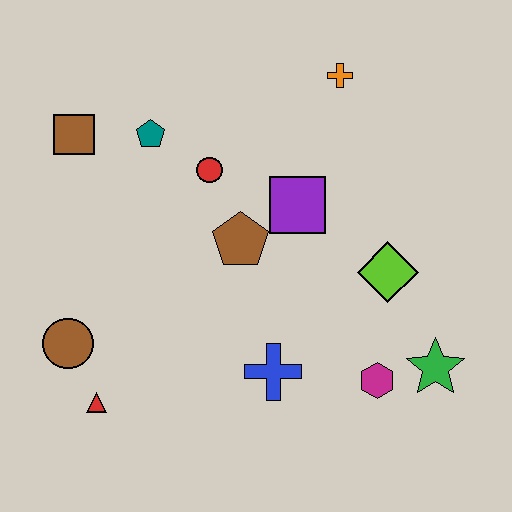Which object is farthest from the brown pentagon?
The green star is farthest from the brown pentagon.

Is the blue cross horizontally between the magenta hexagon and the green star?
No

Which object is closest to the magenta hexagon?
The green star is closest to the magenta hexagon.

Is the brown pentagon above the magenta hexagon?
Yes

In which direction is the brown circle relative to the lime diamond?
The brown circle is to the left of the lime diamond.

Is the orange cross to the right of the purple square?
Yes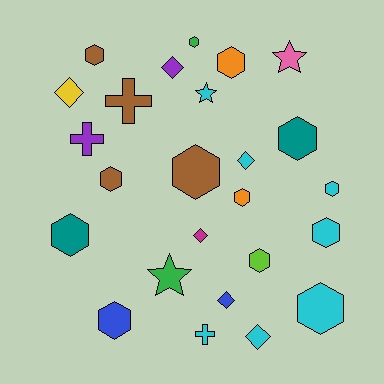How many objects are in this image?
There are 25 objects.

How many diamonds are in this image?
There are 6 diamonds.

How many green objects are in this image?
There are 2 green objects.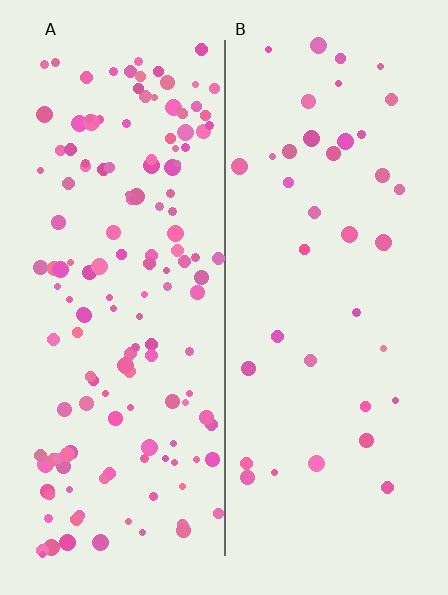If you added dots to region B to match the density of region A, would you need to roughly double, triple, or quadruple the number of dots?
Approximately quadruple.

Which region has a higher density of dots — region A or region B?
A (the left).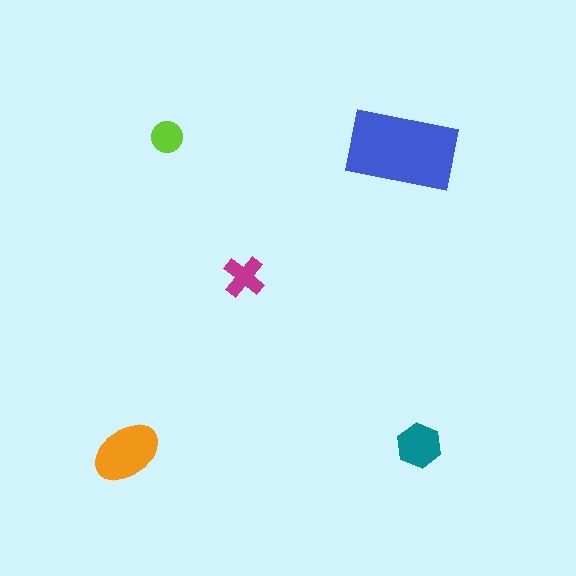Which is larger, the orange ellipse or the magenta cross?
The orange ellipse.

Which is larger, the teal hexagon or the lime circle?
The teal hexagon.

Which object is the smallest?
The lime circle.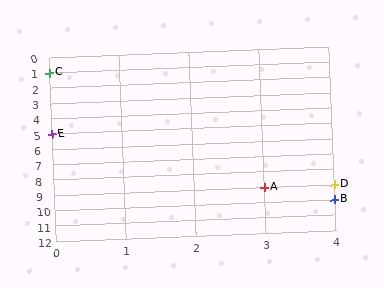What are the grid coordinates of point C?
Point C is at grid coordinates (0, 1).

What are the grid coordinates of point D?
Point D is at grid coordinates (4, 9).